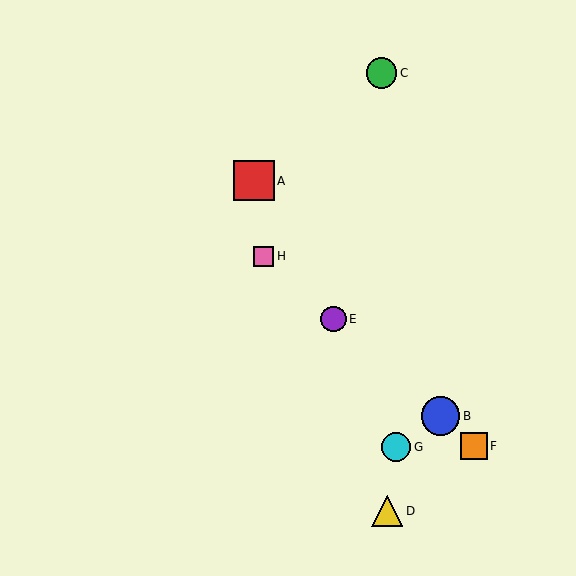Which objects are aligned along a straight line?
Objects B, E, F, H are aligned along a straight line.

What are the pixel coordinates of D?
Object D is at (387, 511).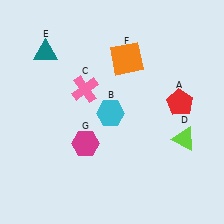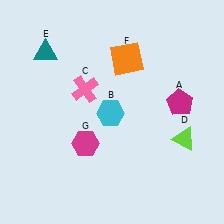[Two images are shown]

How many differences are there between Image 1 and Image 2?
There is 1 difference between the two images.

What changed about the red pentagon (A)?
In Image 1, A is red. In Image 2, it changed to magenta.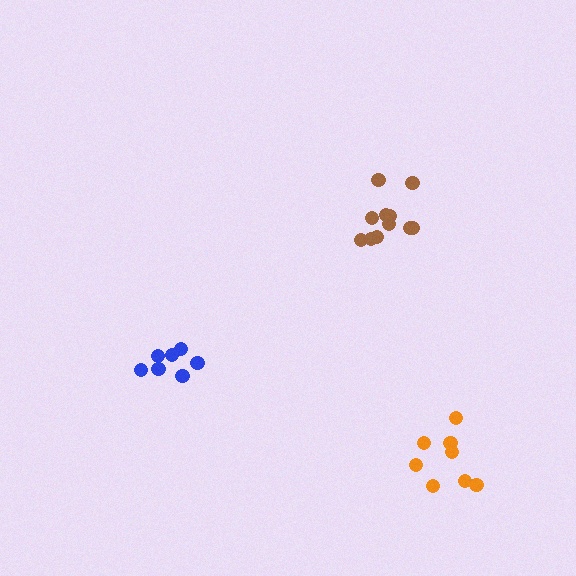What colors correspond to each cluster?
The clusters are colored: brown, blue, orange.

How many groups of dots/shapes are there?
There are 3 groups.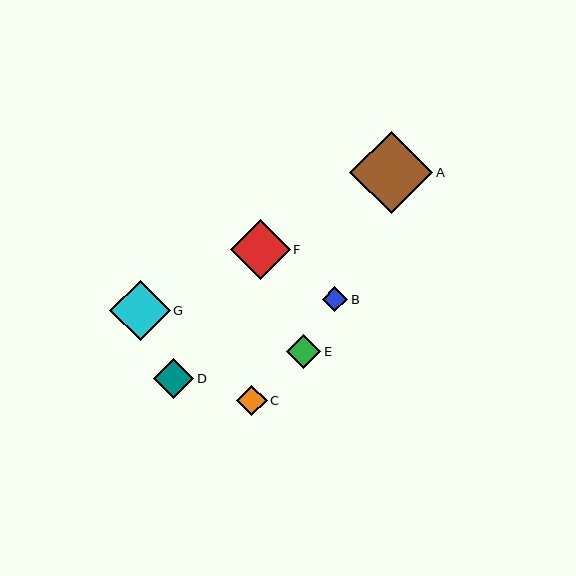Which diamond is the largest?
Diamond A is the largest with a size of approximately 83 pixels.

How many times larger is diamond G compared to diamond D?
Diamond G is approximately 1.5 times the size of diamond D.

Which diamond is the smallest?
Diamond B is the smallest with a size of approximately 25 pixels.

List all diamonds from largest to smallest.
From largest to smallest: A, G, F, D, E, C, B.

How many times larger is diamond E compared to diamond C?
Diamond E is approximately 1.1 times the size of diamond C.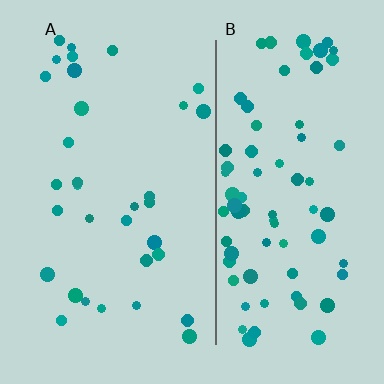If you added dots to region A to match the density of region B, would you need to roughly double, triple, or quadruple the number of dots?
Approximately double.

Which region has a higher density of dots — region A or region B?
B (the right).